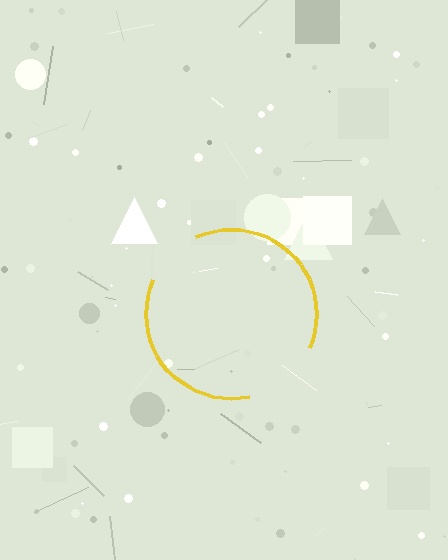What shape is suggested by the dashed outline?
The dashed outline suggests a circle.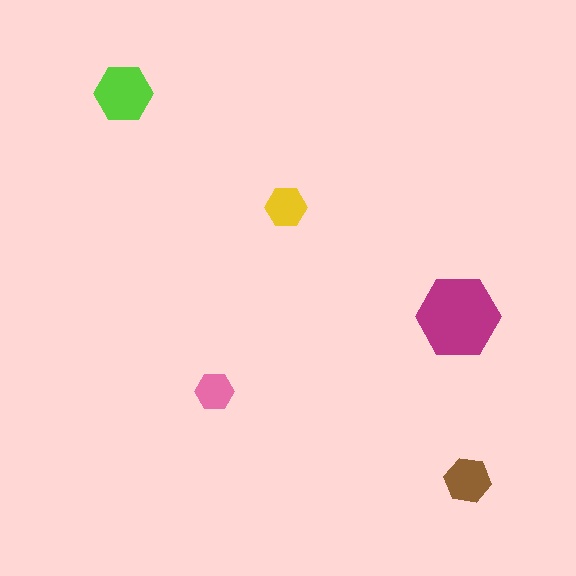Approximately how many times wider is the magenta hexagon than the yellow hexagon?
About 2 times wider.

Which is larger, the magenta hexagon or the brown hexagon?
The magenta one.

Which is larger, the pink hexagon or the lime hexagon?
The lime one.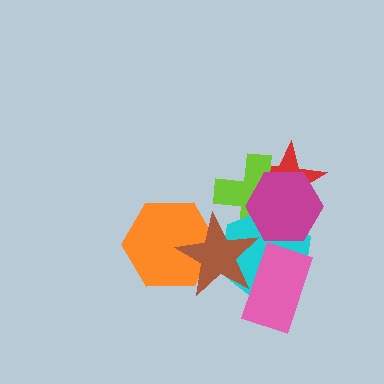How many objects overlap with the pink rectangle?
2 objects overlap with the pink rectangle.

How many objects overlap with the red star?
3 objects overlap with the red star.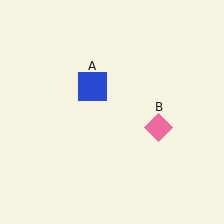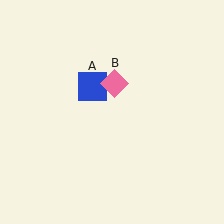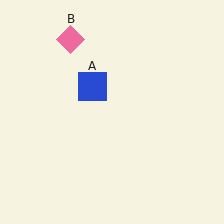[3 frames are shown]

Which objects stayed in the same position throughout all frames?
Blue square (object A) remained stationary.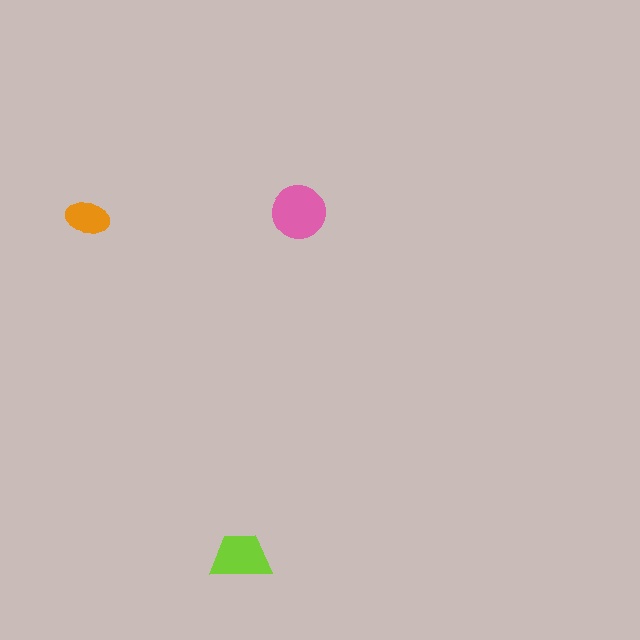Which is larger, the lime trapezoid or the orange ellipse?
The lime trapezoid.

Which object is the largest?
The pink circle.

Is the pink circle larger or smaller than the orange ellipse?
Larger.